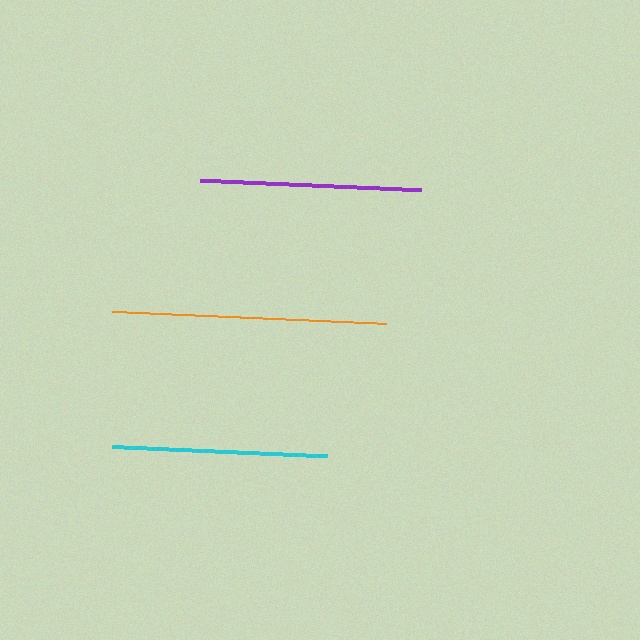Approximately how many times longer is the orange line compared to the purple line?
The orange line is approximately 1.2 times the length of the purple line.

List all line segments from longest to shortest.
From longest to shortest: orange, purple, cyan.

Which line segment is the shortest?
The cyan line is the shortest at approximately 215 pixels.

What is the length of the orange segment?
The orange segment is approximately 274 pixels long.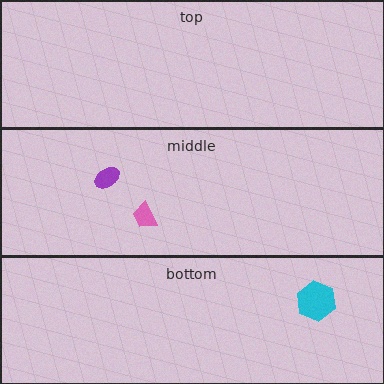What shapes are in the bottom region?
The cyan hexagon.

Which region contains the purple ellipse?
The middle region.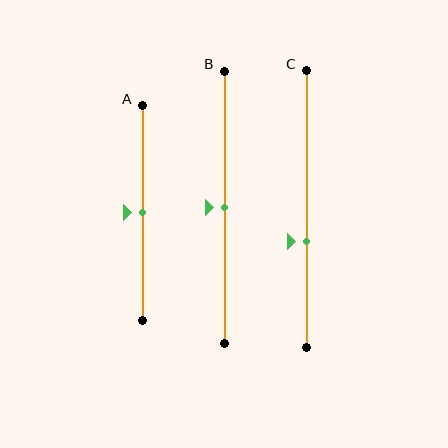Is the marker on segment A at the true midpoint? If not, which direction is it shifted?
Yes, the marker on segment A is at the true midpoint.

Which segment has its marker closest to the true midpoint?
Segment A has its marker closest to the true midpoint.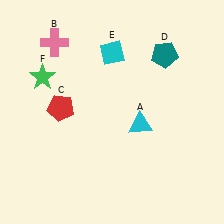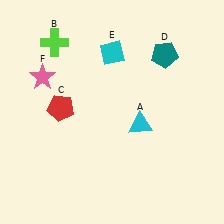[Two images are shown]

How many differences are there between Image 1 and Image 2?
There are 2 differences between the two images.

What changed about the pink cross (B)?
In Image 1, B is pink. In Image 2, it changed to lime.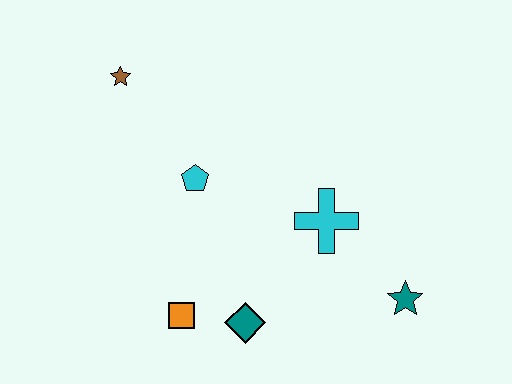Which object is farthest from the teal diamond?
The brown star is farthest from the teal diamond.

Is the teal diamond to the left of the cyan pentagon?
No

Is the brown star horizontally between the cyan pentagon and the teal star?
No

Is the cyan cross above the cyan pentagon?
No